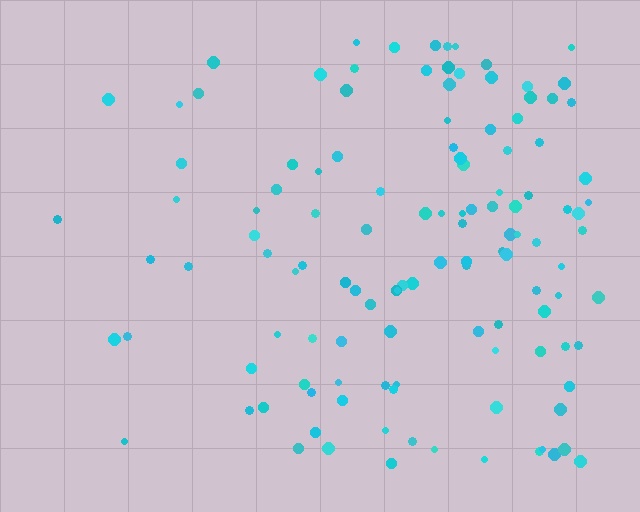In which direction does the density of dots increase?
From left to right, with the right side densest.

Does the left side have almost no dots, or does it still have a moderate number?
Still a moderate number, just noticeably fewer than the right.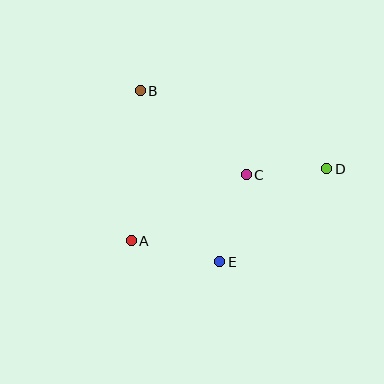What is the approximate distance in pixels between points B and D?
The distance between B and D is approximately 202 pixels.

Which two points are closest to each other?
Points C and D are closest to each other.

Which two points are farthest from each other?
Points A and D are farthest from each other.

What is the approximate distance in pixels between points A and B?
The distance between A and B is approximately 150 pixels.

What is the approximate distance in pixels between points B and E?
The distance between B and E is approximately 189 pixels.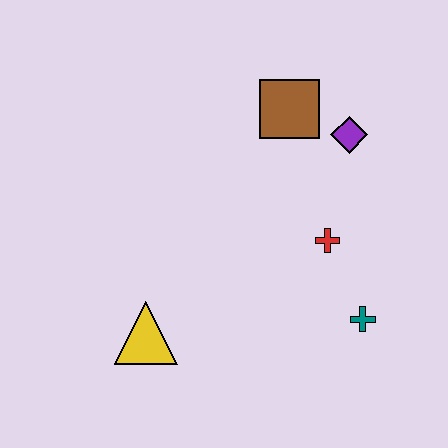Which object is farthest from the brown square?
The yellow triangle is farthest from the brown square.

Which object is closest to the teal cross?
The red cross is closest to the teal cross.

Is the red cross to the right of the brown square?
Yes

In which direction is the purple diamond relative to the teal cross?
The purple diamond is above the teal cross.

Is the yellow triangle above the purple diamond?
No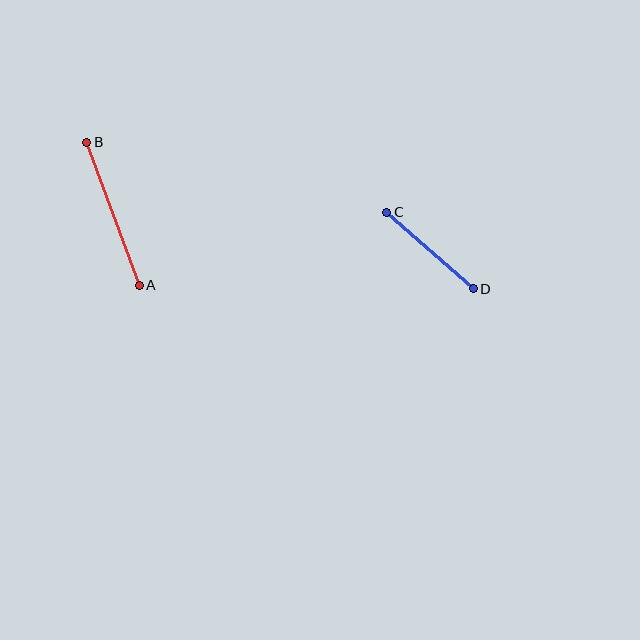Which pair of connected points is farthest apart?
Points A and B are farthest apart.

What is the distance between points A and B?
The distance is approximately 152 pixels.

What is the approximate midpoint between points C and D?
The midpoint is at approximately (430, 251) pixels.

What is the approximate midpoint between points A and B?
The midpoint is at approximately (113, 214) pixels.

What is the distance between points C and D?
The distance is approximately 115 pixels.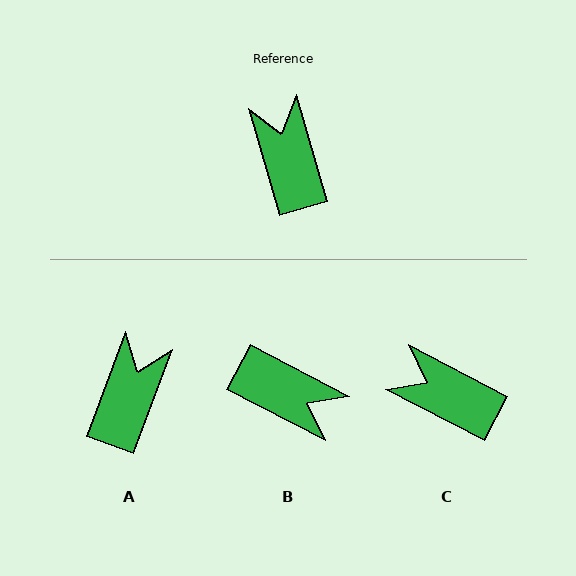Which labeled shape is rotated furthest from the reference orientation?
B, about 134 degrees away.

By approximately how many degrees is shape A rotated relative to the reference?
Approximately 37 degrees clockwise.